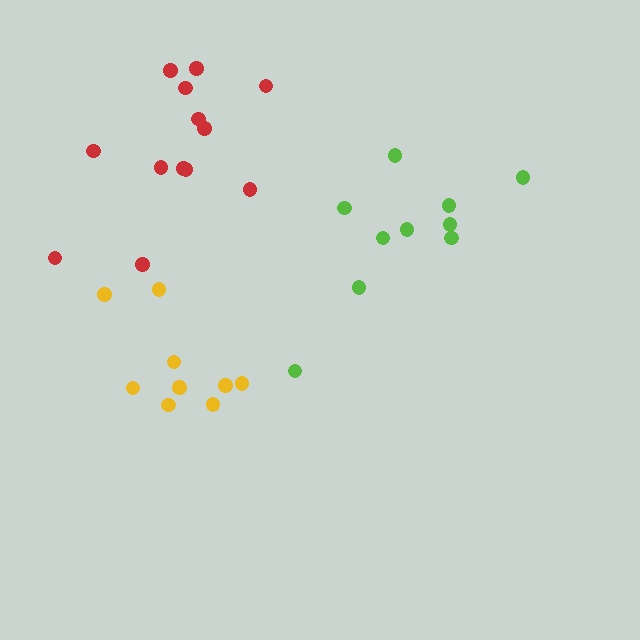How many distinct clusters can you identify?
There are 3 distinct clusters.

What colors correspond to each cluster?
The clusters are colored: yellow, red, lime.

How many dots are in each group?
Group 1: 9 dots, Group 2: 13 dots, Group 3: 10 dots (32 total).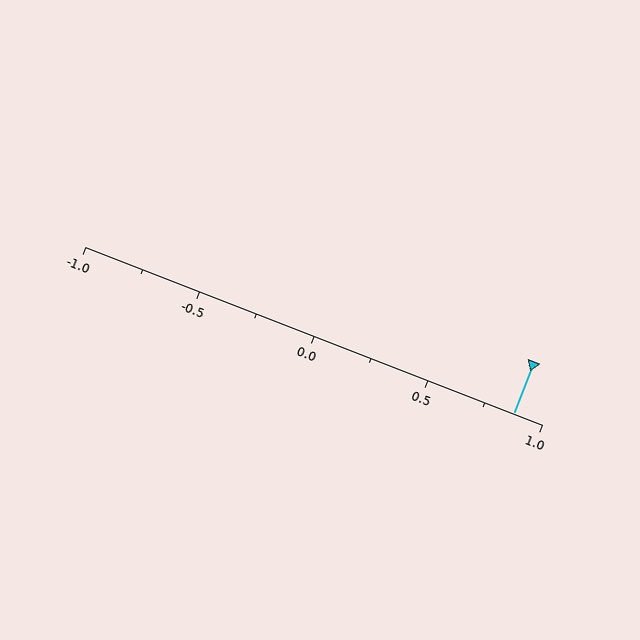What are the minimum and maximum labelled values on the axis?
The axis runs from -1.0 to 1.0.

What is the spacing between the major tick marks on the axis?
The major ticks are spaced 0.5 apart.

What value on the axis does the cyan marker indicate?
The marker indicates approximately 0.88.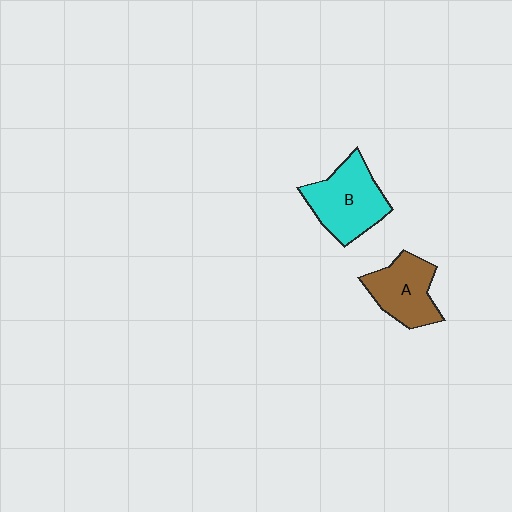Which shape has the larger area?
Shape B (cyan).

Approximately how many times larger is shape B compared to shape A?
Approximately 1.2 times.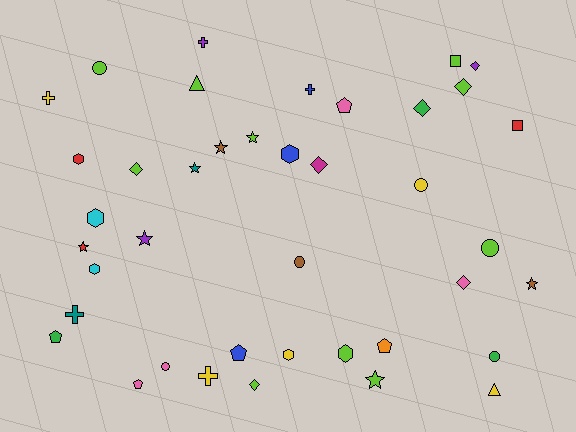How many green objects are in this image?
There are 3 green objects.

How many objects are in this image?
There are 40 objects.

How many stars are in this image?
There are 7 stars.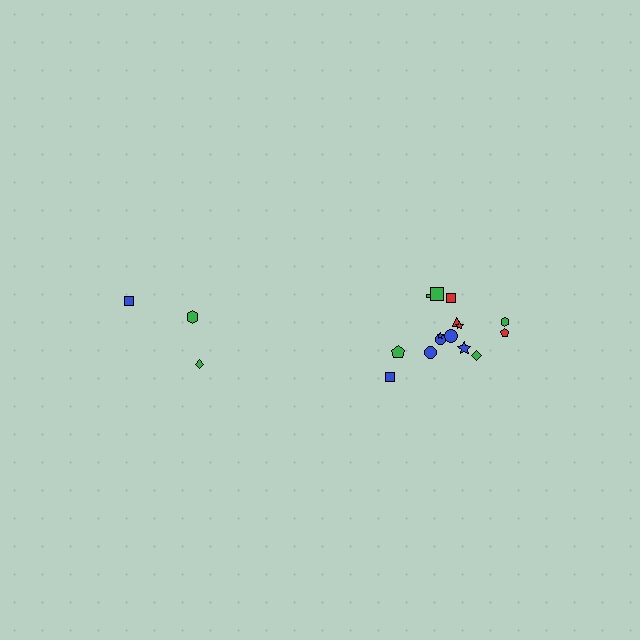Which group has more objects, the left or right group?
The right group.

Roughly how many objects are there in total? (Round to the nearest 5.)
Roughly 20 objects in total.